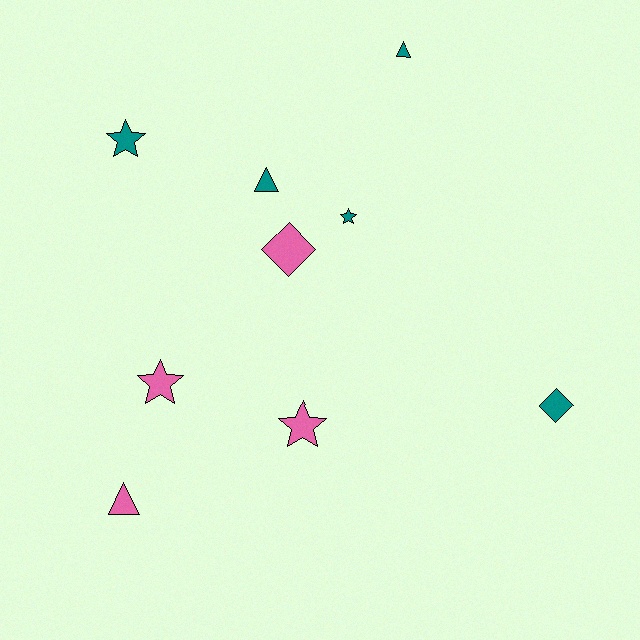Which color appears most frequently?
Teal, with 5 objects.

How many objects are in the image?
There are 9 objects.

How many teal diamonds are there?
There is 1 teal diamond.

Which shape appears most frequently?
Star, with 4 objects.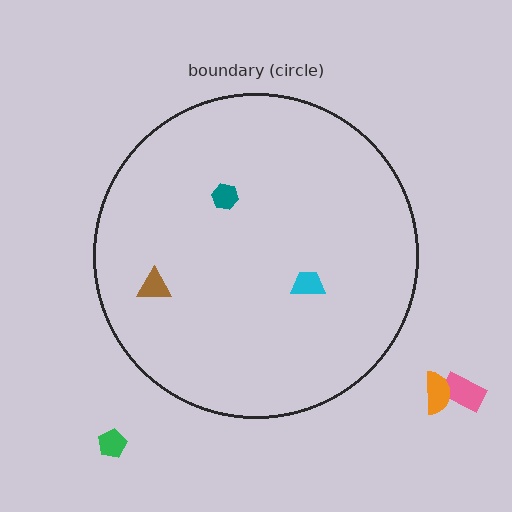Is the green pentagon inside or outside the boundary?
Outside.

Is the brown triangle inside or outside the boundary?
Inside.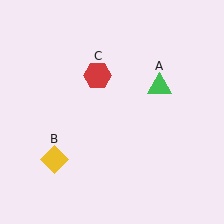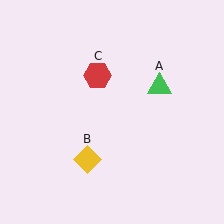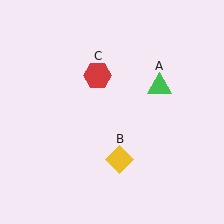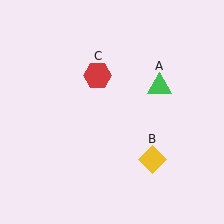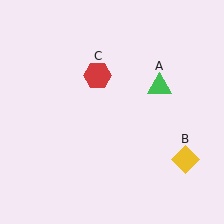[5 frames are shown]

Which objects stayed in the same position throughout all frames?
Green triangle (object A) and red hexagon (object C) remained stationary.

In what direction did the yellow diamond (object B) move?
The yellow diamond (object B) moved right.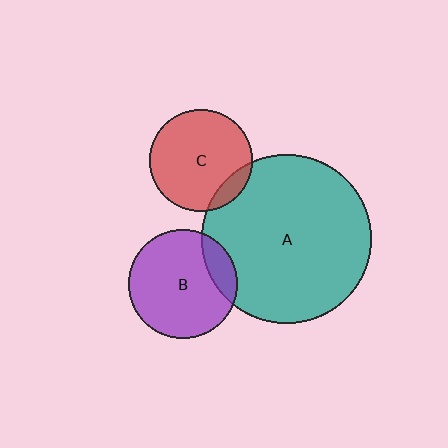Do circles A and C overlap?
Yes.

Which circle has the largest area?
Circle A (teal).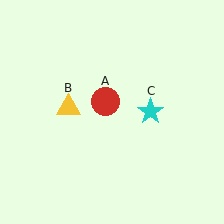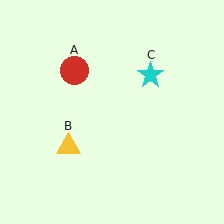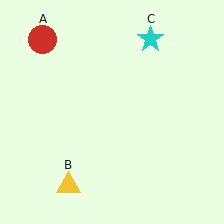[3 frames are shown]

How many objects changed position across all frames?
3 objects changed position: red circle (object A), yellow triangle (object B), cyan star (object C).